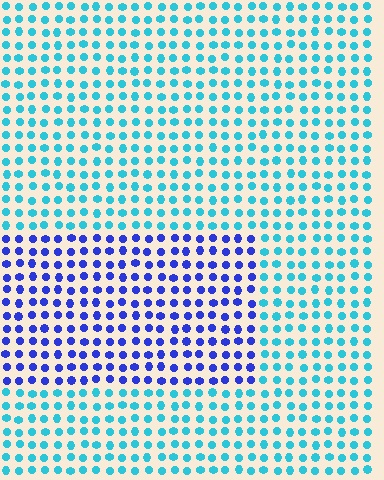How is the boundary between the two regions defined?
The boundary is defined purely by a slight shift in hue (about 50 degrees). Spacing, size, and orientation are identical on both sides.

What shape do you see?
I see a rectangle.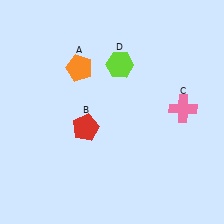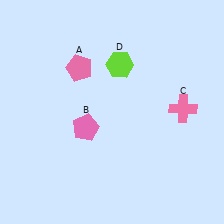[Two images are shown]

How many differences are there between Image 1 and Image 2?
There are 2 differences between the two images.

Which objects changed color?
A changed from orange to pink. B changed from red to pink.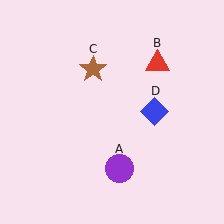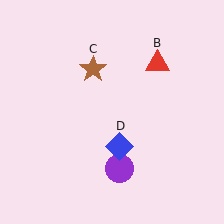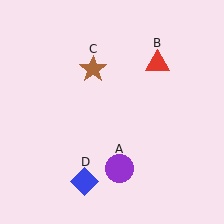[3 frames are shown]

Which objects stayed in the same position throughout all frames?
Purple circle (object A) and red triangle (object B) and brown star (object C) remained stationary.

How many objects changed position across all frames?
1 object changed position: blue diamond (object D).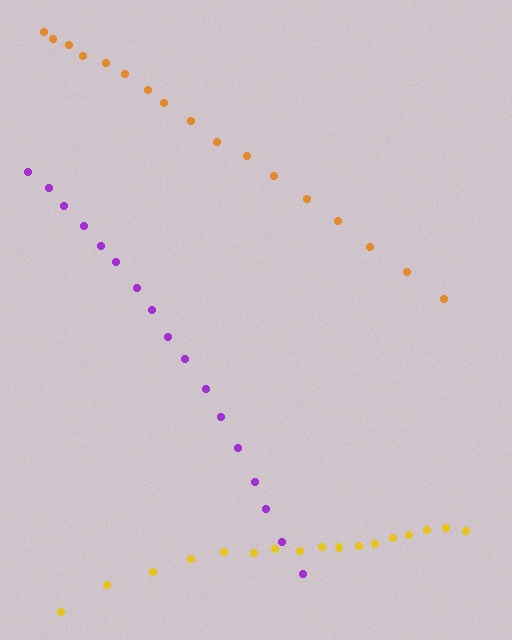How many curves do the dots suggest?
There are 3 distinct paths.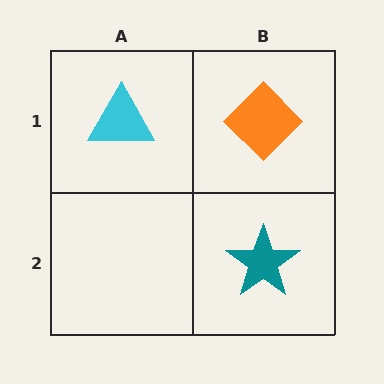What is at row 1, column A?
A cyan triangle.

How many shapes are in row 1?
2 shapes.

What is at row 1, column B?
An orange diamond.